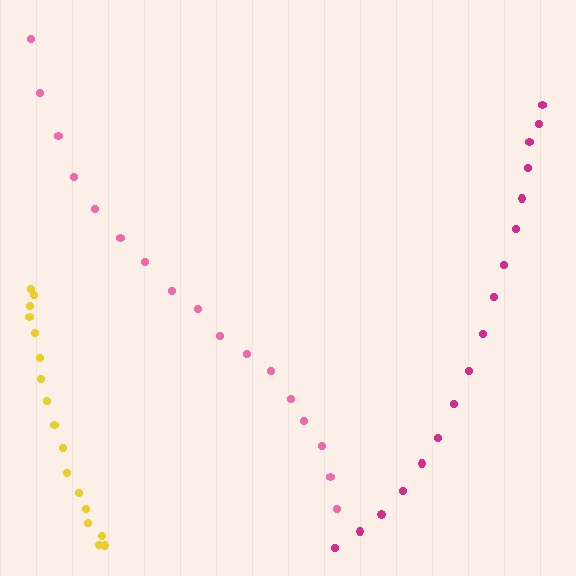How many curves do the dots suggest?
There are 3 distinct paths.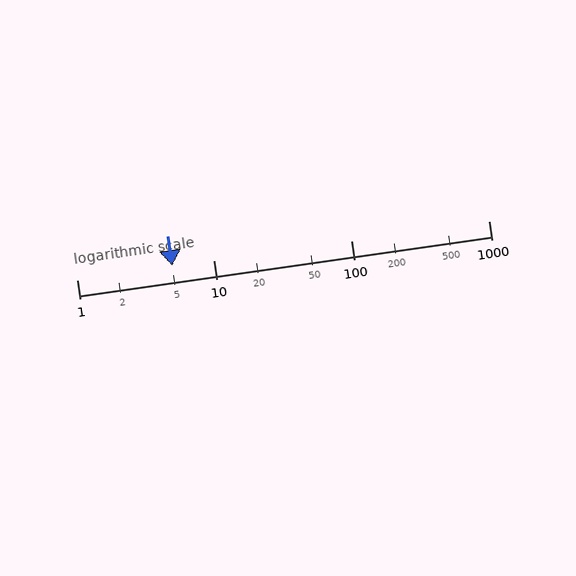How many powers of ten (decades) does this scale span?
The scale spans 3 decades, from 1 to 1000.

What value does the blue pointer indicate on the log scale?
The pointer indicates approximately 5.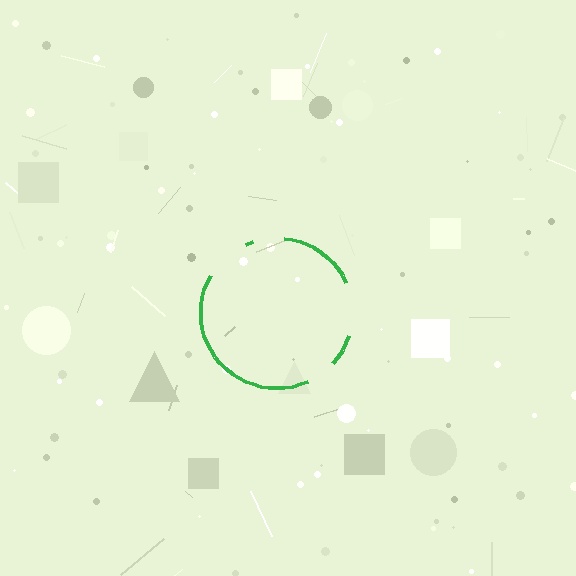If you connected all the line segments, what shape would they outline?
They would outline a circle.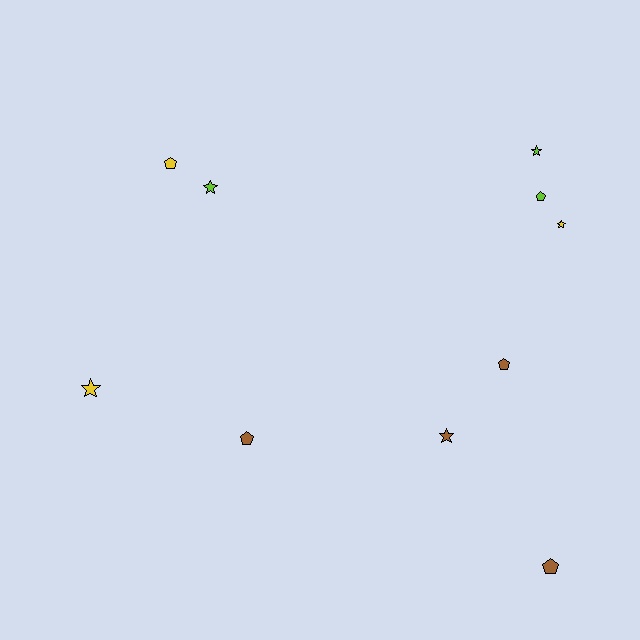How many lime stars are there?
There are 2 lime stars.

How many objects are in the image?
There are 10 objects.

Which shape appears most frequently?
Star, with 5 objects.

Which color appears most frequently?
Brown, with 4 objects.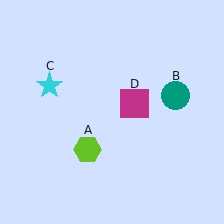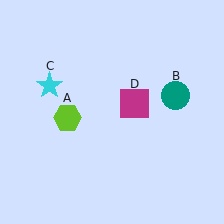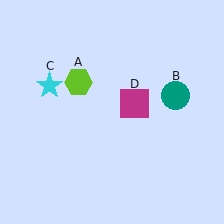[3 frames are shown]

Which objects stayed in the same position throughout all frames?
Teal circle (object B) and cyan star (object C) and magenta square (object D) remained stationary.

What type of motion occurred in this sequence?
The lime hexagon (object A) rotated clockwise around the center of the scene.